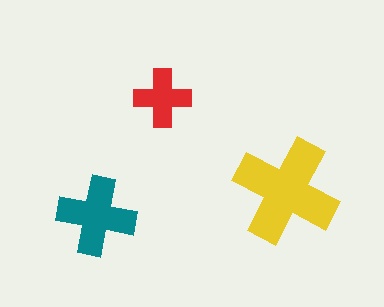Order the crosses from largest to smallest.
the yellow one, the teal one, the red one.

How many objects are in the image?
There are 3 objects in the image.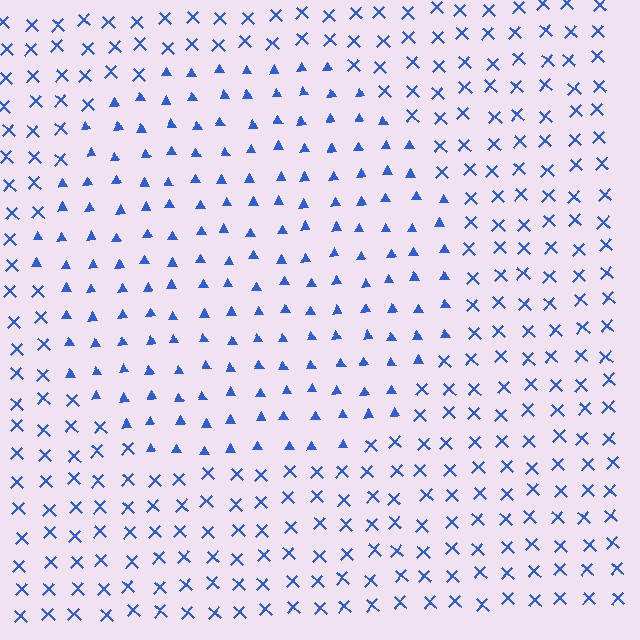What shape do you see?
I see a circle.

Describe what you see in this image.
The image is filled with small blue elements arranged in a uniform grid. A circle-shaped region contains triangles, while the surrounding area contains X marks. The boundary is defined purely by the change in element shape.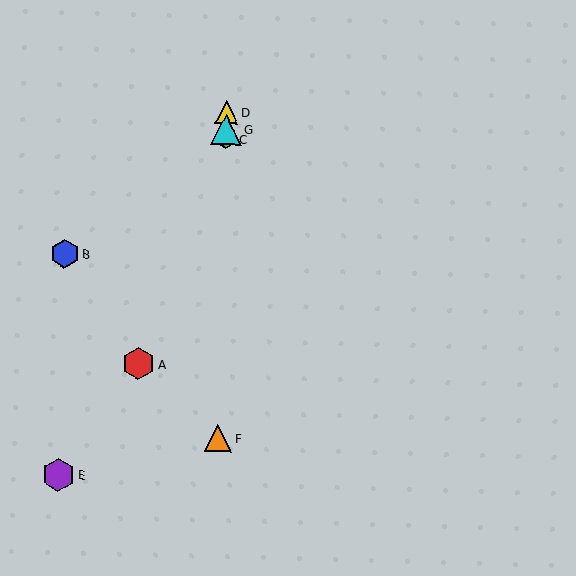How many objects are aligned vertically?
4 objects (C, D, F, G) are aligned vertically.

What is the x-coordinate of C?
Object C is at x≈226.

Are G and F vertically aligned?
Yes, both are at x≈226.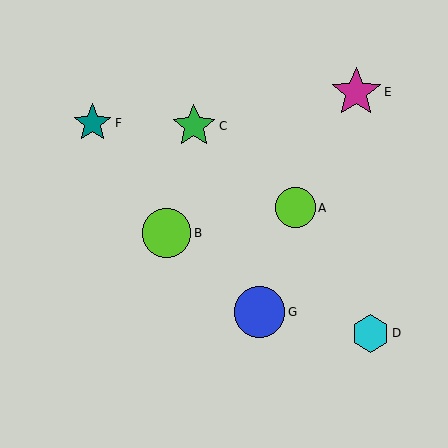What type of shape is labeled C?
Shape C is a green star.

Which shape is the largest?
The blue circle (labeled G) is the largest.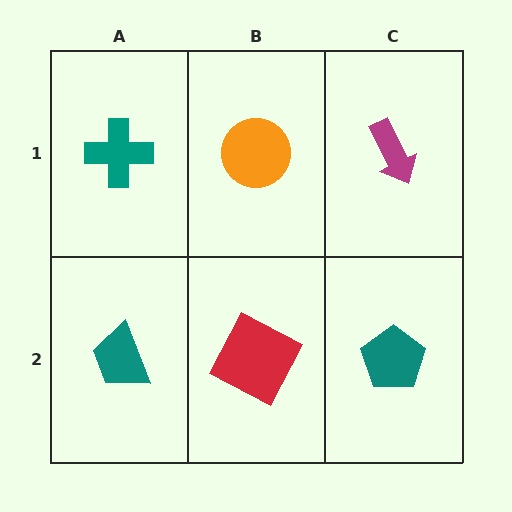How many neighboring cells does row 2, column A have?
2.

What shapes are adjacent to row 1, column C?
A teal pentagon (row 2, column C), an orange circle (row 1, column B).